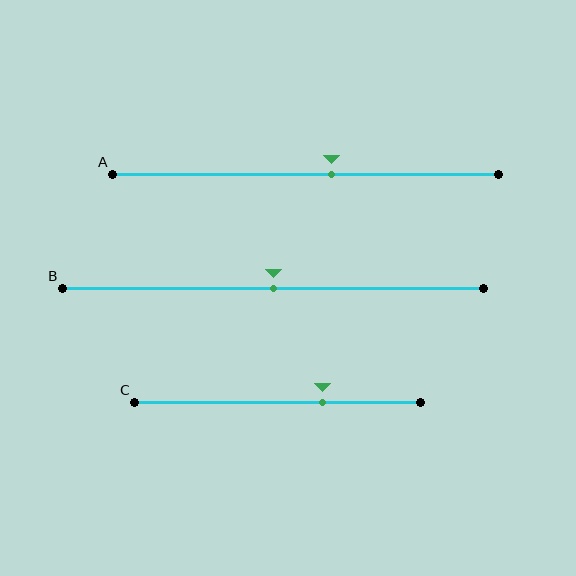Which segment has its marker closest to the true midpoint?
Segment B has its marker closest to the true midpoint.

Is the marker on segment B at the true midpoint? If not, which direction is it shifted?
Yes, the marker on segment B is at the true midpoint.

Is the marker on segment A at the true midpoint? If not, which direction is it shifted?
No, the marker on segment A is shifted to the right by about 7% of the segment length.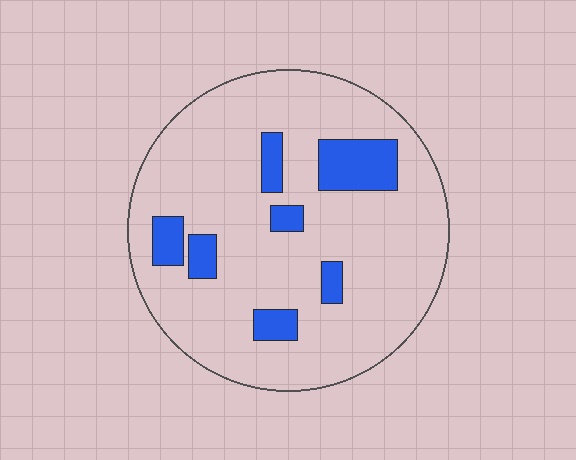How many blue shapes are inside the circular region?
7.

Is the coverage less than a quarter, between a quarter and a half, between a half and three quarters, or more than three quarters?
Less than a quarter.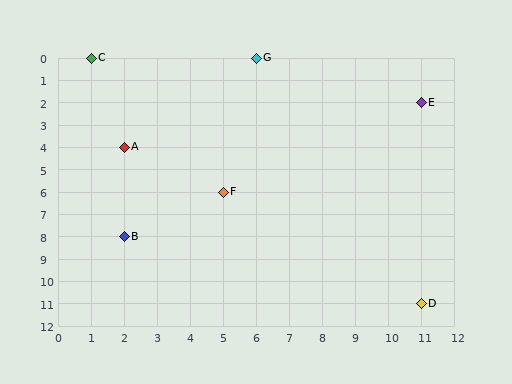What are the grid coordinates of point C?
Point C is at grid coordinates (1, 0).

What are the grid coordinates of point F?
Point F is at grid coordinates (5, 6).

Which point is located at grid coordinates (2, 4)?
Point A is at (2, 4).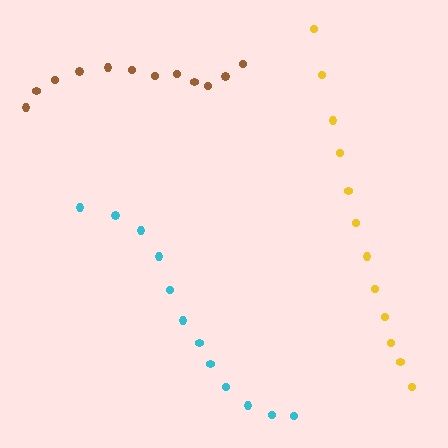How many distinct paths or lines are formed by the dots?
There are 3 distinct paths.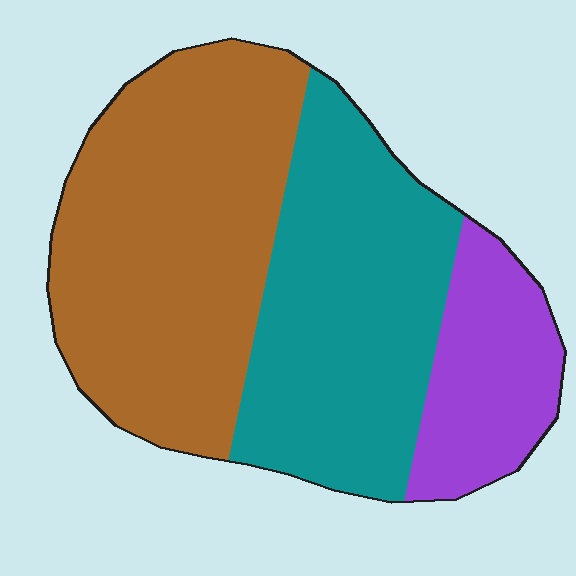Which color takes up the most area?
Brown, at roughly 45%.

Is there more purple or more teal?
Teal.